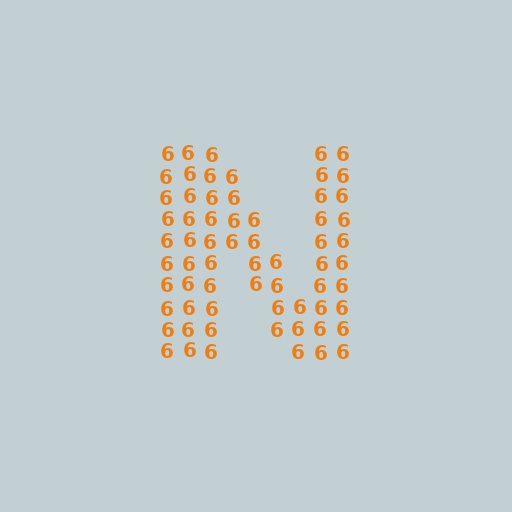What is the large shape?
The large shape is the letter N.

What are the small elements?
The small elements are digit 6's.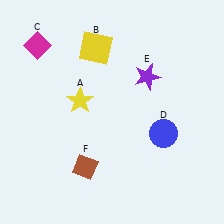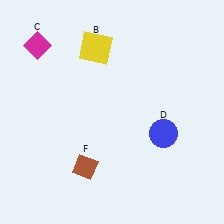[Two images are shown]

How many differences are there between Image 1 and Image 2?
There are 2 differences between the two images.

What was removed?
The yellow star (A), the purple star (E) were removed in Image 2.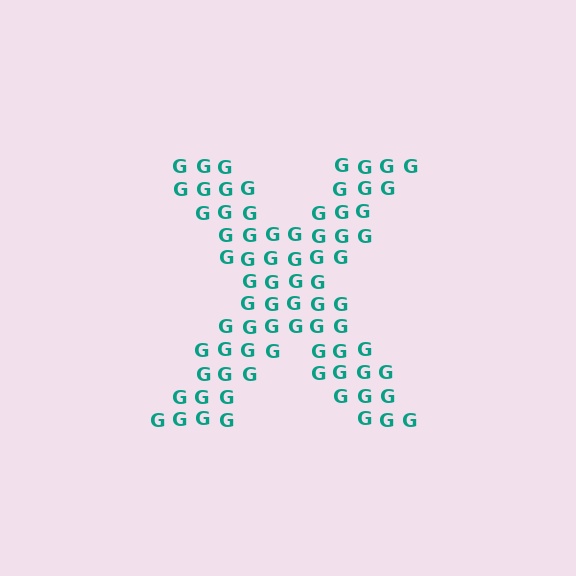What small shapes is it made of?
It is made of small letter G's.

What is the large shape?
The large shape is the letter X.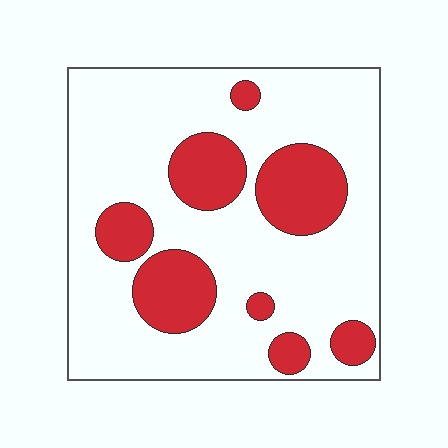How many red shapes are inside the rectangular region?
8.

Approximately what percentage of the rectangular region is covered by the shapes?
Approximately 25%.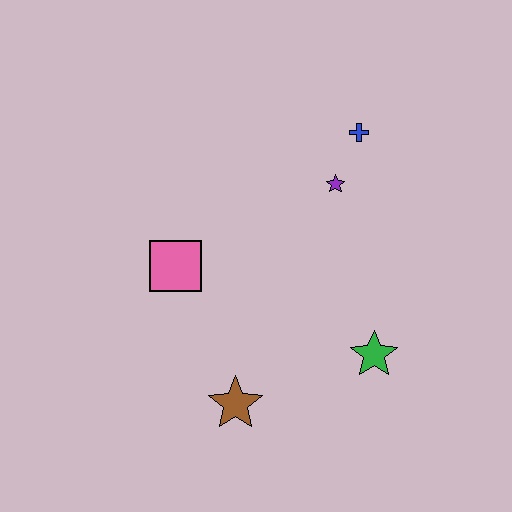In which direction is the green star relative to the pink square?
The green star is to the right of the pink square.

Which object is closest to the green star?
The brown star is closest to the green star.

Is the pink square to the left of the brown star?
Yes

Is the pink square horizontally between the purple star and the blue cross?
No